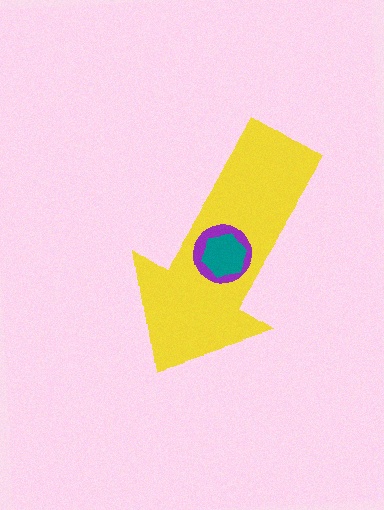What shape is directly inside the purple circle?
The teal hexagon.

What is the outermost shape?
The yellow arrow.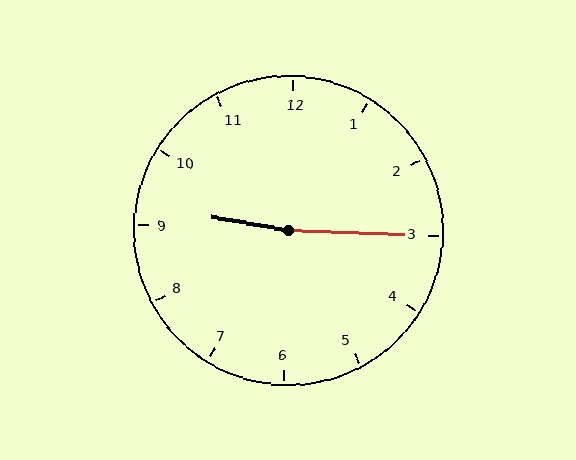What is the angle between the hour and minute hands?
Approximately 172 degrees.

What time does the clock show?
9:15.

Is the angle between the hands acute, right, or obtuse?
It is obtuse.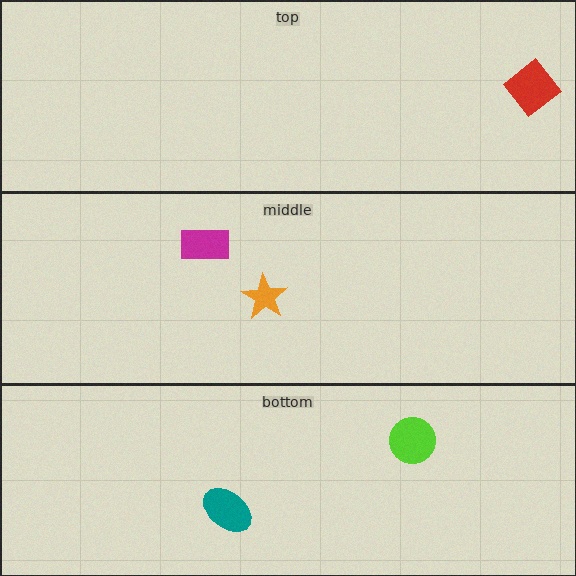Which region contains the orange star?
The middle region.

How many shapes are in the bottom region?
2.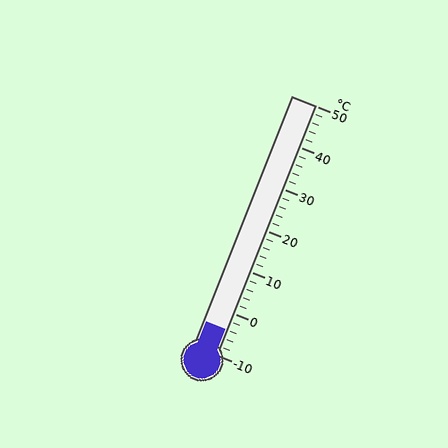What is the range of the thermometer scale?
The thermometer scale ranges from -10°C to 50°C.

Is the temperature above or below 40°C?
The temperature is below 40°C.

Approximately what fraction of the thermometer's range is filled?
The thermometer is filled to approximately 10% of its range.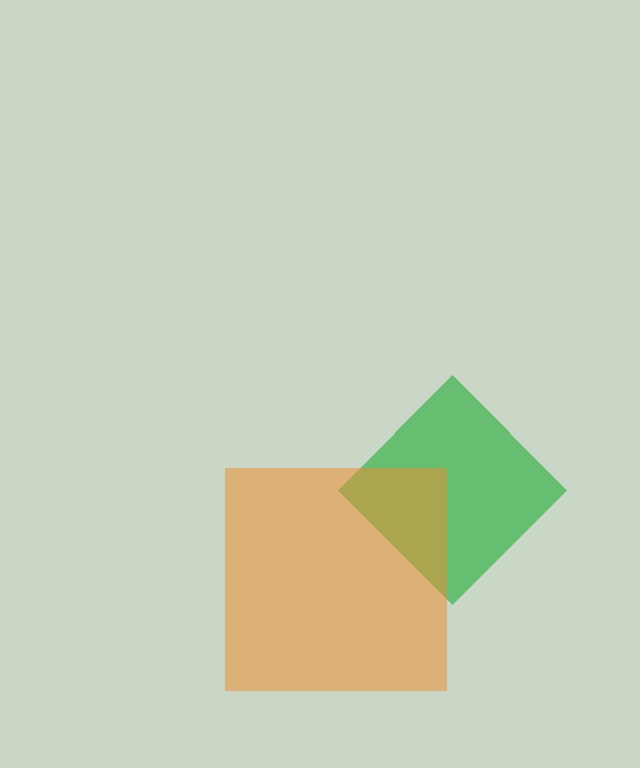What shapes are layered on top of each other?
The layered shapes are: a green diamond, an orange square.